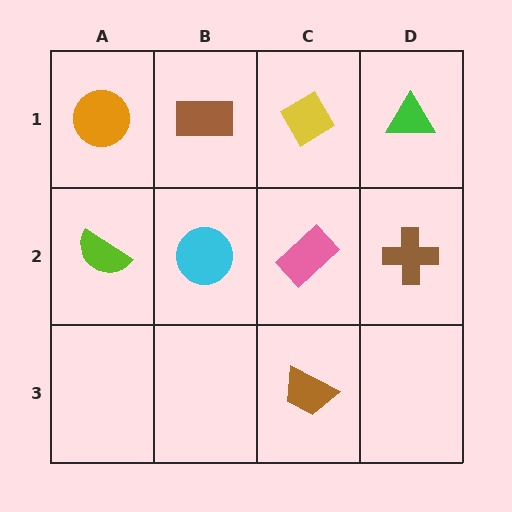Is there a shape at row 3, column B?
No, that cell is empty.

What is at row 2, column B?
A cyan circle.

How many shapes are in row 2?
4 shapes.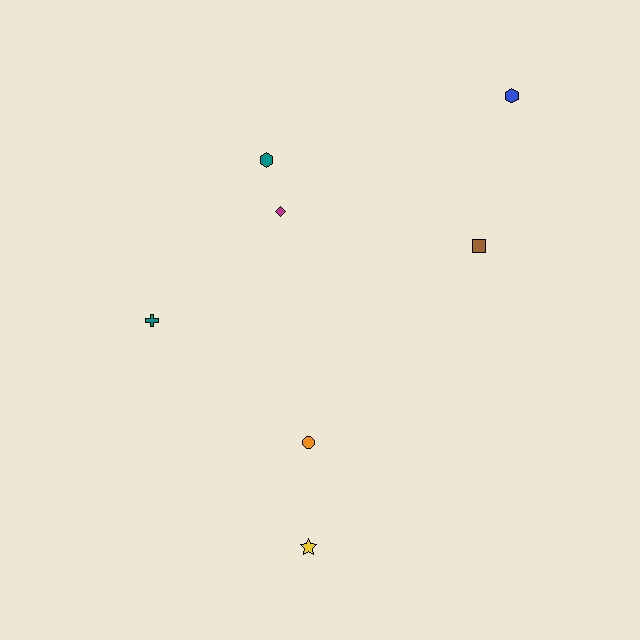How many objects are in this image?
There are 7 objects.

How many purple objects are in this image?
There are no purple objects.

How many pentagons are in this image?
There are no pentagons.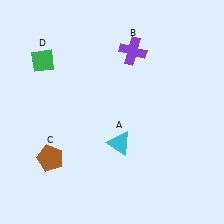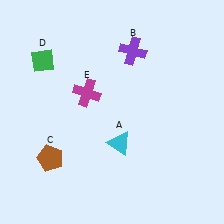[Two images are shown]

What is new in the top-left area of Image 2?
A magenta cross (E) was added in the top-left area of Image 2.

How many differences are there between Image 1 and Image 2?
There is 1 difference between the two images.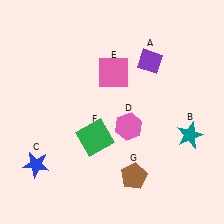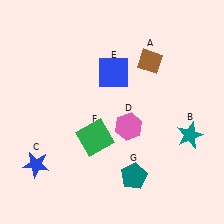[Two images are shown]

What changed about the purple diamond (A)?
In Image 1, A is purple. In Image 2, it changed to brown.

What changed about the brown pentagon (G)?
In Image 1, G is brown. In Image 2, it changed to teal.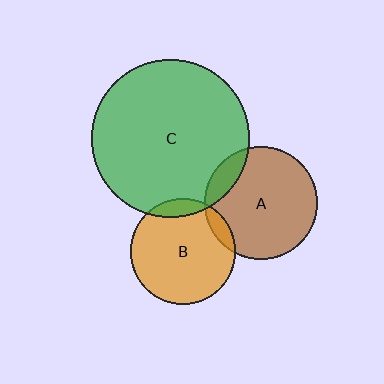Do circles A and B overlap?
Yes.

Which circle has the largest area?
Circle C (green).